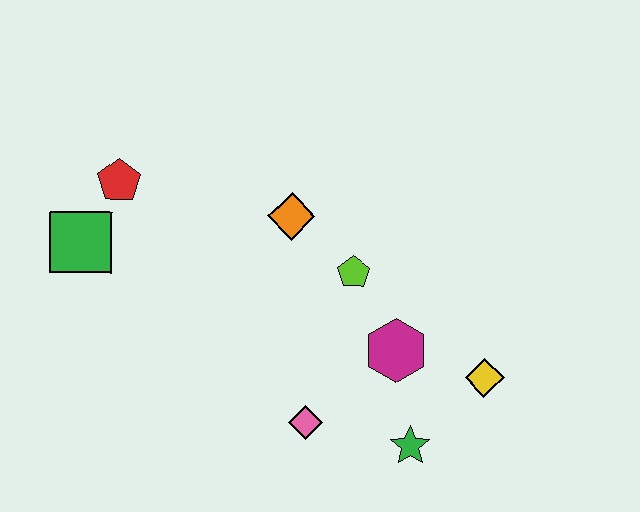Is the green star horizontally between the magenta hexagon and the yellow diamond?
Yes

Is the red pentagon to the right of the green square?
Yes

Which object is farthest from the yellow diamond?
The green square is farthest from the yellow diamond.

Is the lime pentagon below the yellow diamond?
No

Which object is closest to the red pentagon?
The green square is closest to the red pentagon.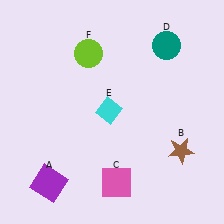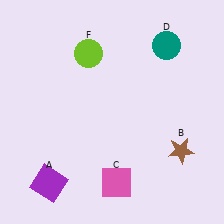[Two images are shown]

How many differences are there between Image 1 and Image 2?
There is 1 difference between the two images.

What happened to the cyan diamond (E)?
The cyan diamond (E) was removed in Image 2. It was in the top-left area of Image 1.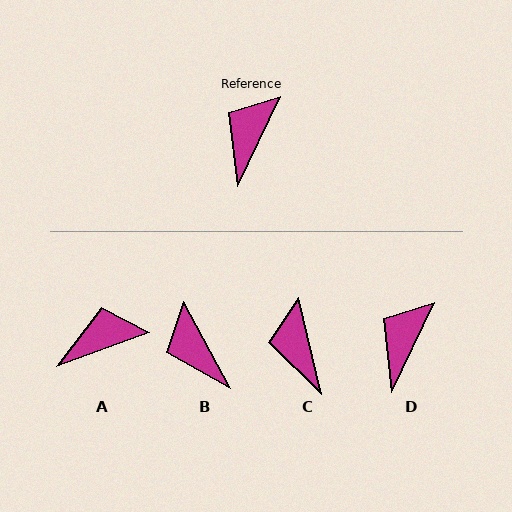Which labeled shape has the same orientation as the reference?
D.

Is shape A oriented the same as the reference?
No, it is off by about 44 degrees.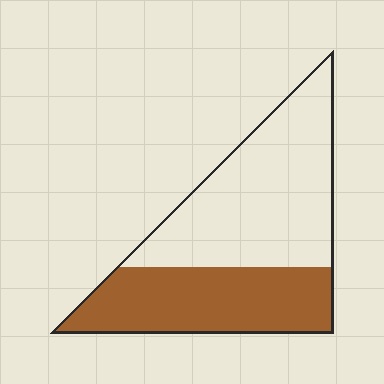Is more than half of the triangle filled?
No.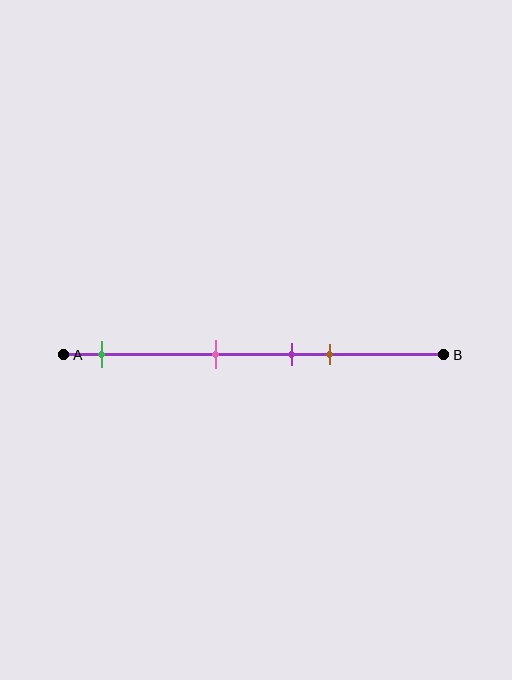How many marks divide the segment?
There are 4 marks dividing the segment.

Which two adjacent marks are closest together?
The purple and brown marks are the closest adjacent pair.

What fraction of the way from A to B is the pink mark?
The pink mark is approximately 40% (0.4) of the way from A to B.